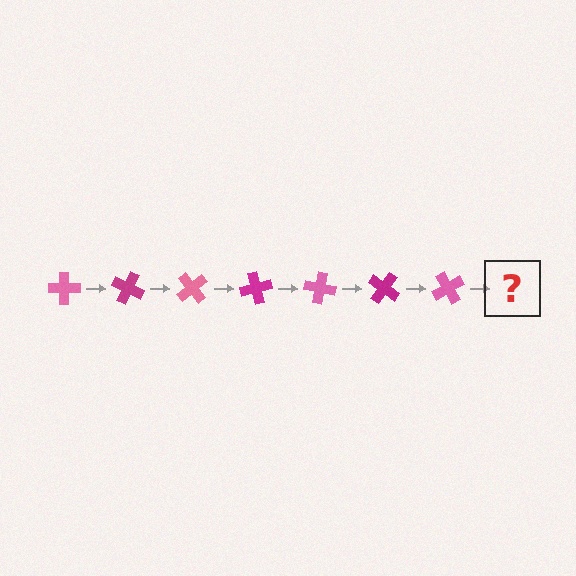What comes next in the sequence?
The next element should be a magenta cross, rotated 175 degrees from the start.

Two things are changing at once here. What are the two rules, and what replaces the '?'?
The two rules are that it rotates 25 degrees each step and the color cycles through pink and magenta. The '?' should be a magenta cross, rotated 175 degrees from the start.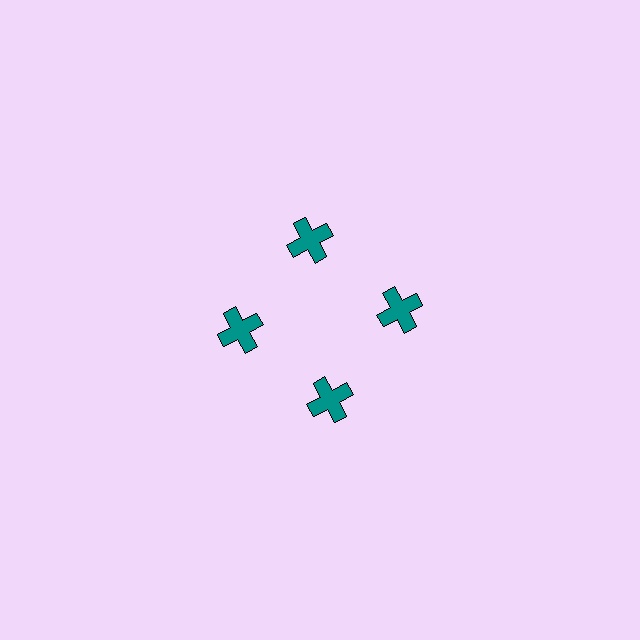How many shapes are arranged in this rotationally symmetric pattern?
There are 4 shapes, arranged in 4 groups of 1.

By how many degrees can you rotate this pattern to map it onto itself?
The pattern maps onto itself every 90 degrees of rotation.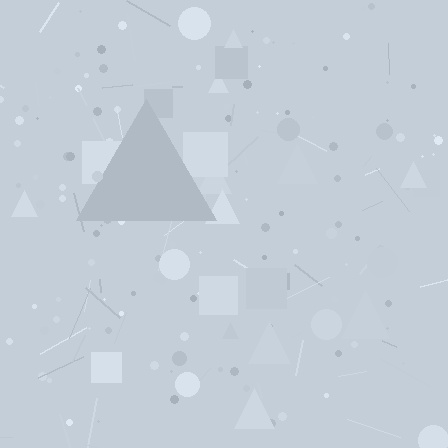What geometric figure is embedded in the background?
A triangle is embedded in the background.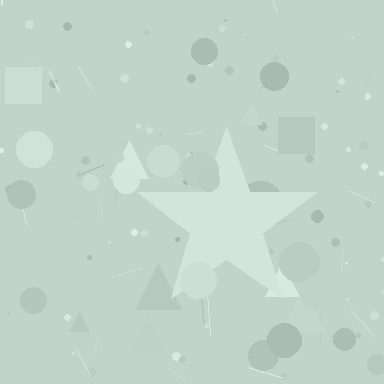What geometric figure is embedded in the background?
A star is embedded in the background.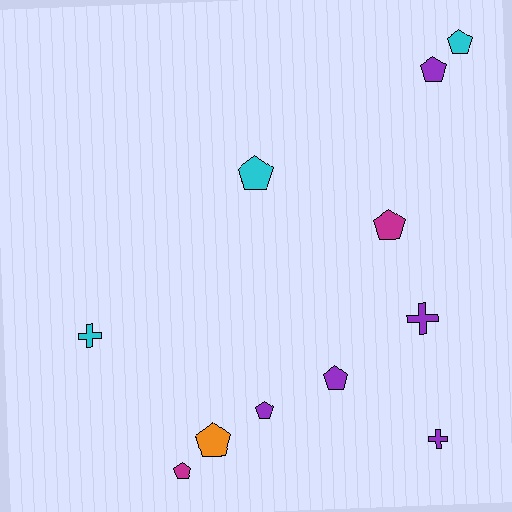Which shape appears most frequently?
Pentagon, with 8 objects.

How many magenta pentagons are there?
There are 2 magenta pentagons.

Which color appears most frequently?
Purple, with 5 objects.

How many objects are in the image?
There are 11 objects.